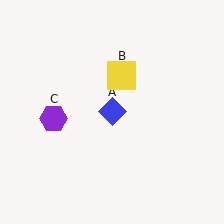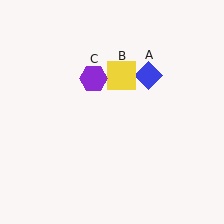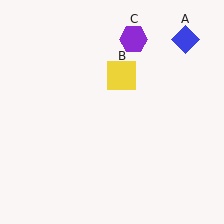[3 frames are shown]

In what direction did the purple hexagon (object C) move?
The purple hexagon (object C) moved up and to the right.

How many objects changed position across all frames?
2 objects changed position: blue diamond (object A), purple hexagon (object C).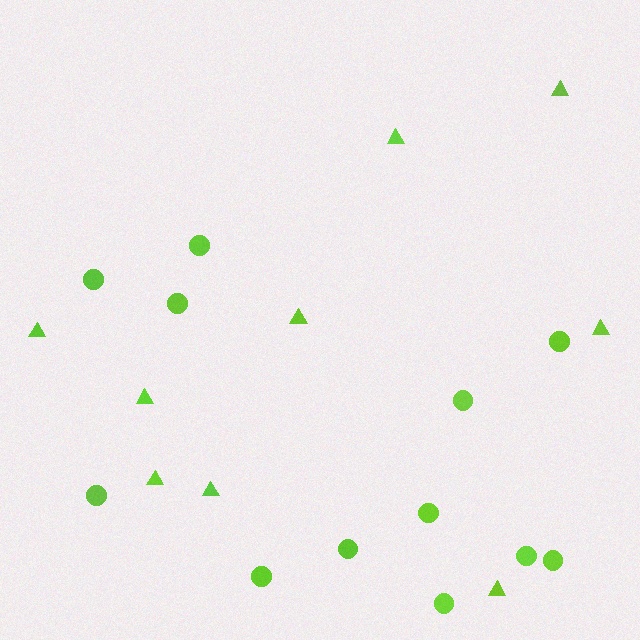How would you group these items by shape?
There are 2 groups: one group of circles (12) and one group of triangles (9).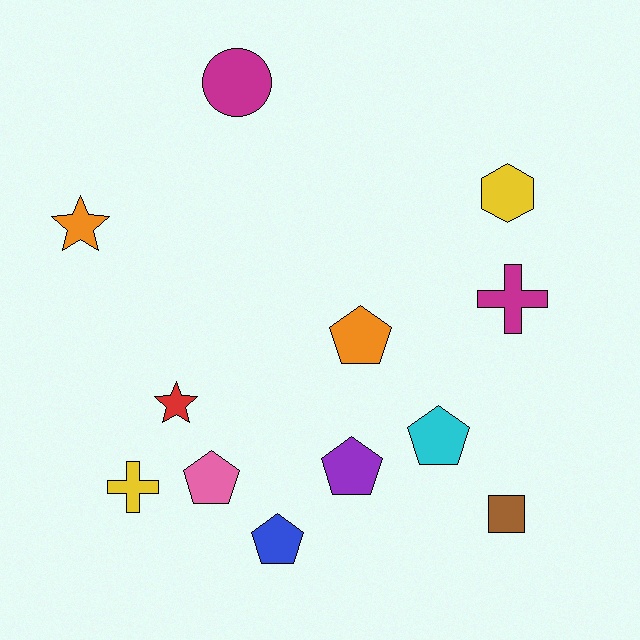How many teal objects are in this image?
There are no teal objects.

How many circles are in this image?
There is 1 circle.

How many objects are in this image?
There are 12 objects.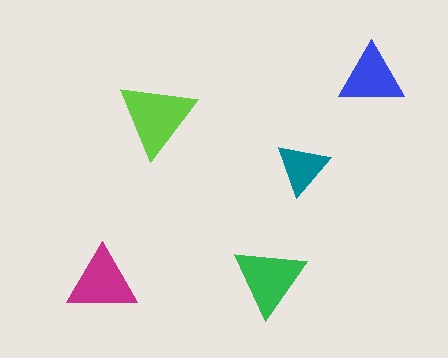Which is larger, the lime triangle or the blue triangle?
The lime one.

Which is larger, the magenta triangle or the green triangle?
The green one.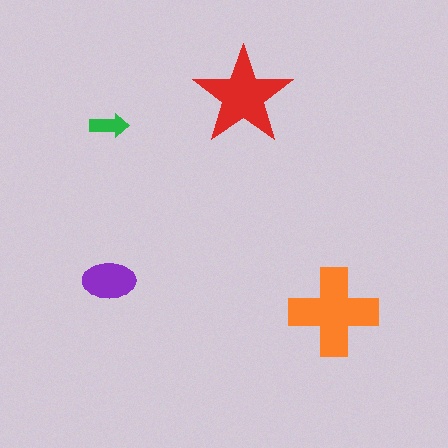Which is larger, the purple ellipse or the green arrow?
The purple ellipse.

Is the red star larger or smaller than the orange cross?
Smaller.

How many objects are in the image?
There are 4 objects in the image.